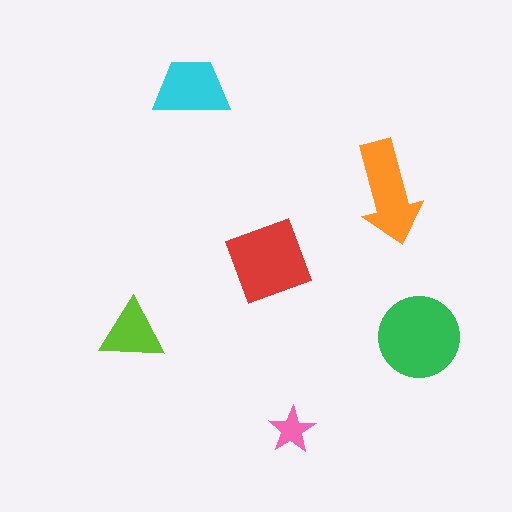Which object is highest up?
The cyan trapezoid is topmost.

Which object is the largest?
The green circle.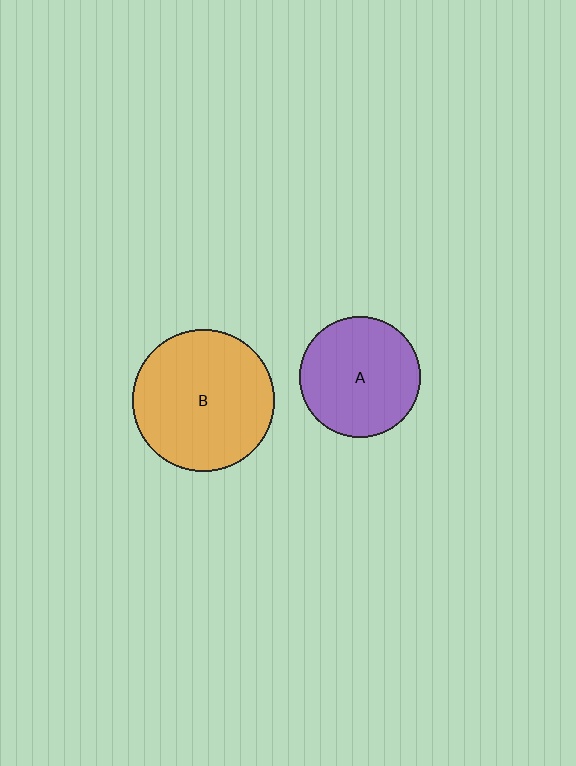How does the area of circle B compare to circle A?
Approximately 1.4 times.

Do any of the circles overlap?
No, none of the circles overlap.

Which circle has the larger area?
Circle B (orange).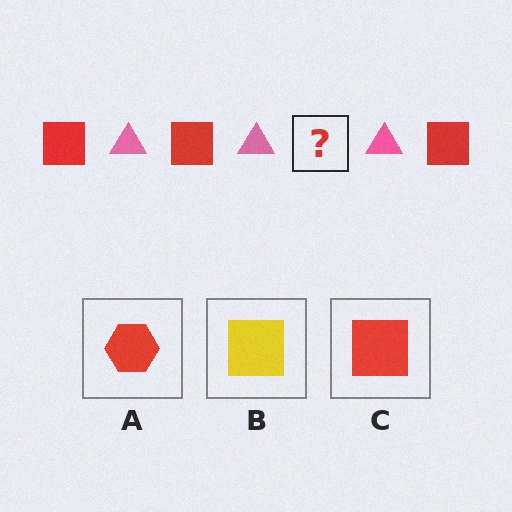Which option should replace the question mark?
Option C.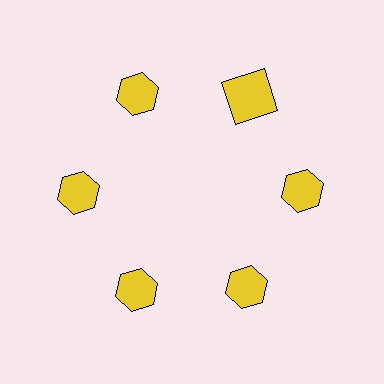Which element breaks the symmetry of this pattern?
The yellow square at roughly the 1 o'clock position breaks the symmetry. All other shapes are yellow hexagons.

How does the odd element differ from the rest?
It has a different shape: square instead of hexagon.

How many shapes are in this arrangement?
There are 6 shapes arranged in a ring pattern.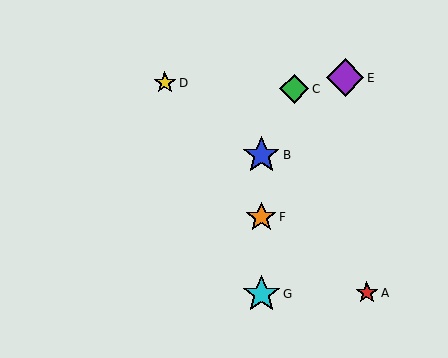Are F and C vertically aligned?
No, F is at x≈261 and C is at x≈294.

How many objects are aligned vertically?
3 objects (B, F, G) are aligned vertically.